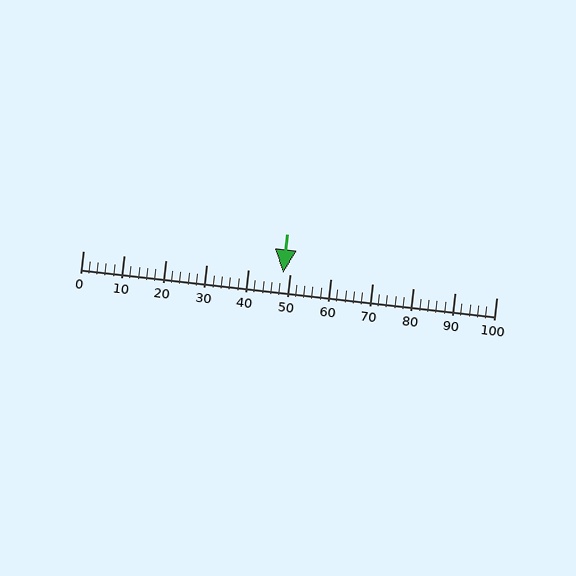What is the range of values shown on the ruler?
The ruler shows values from 0 to 100.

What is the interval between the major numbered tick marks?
The major tick marks are spaced 10 units apart.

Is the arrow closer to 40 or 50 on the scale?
The arrow is closer to 50.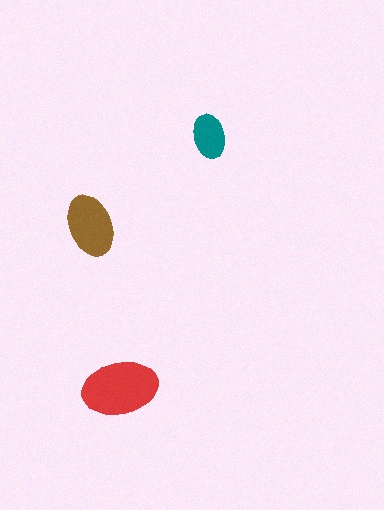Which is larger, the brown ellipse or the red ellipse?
The red one.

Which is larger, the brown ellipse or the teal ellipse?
The brown one.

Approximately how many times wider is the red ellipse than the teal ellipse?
About 1.5 times wider.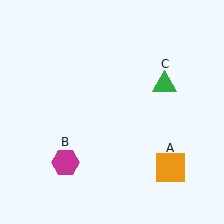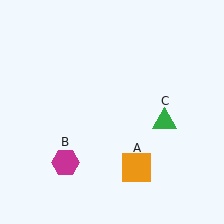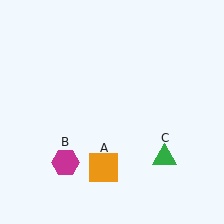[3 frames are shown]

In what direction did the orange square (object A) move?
The orange square (object A) moved left.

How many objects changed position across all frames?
2 objects changed position: orange square (object A), green triangle (object C).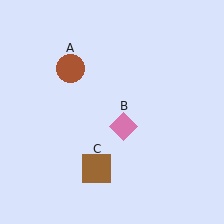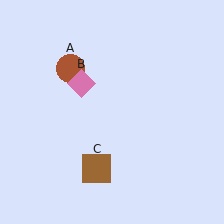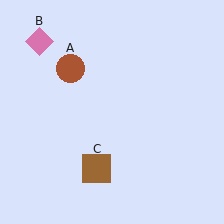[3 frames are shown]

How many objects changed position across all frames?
1 object changed position: pink diamond (object B).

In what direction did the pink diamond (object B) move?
The pink diamond (object B) moved up and to the left.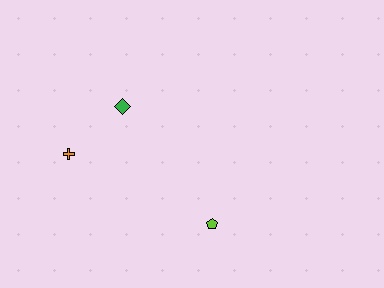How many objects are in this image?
There are 3 objects.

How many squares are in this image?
There are no squares.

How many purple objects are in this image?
There are no purple objects.